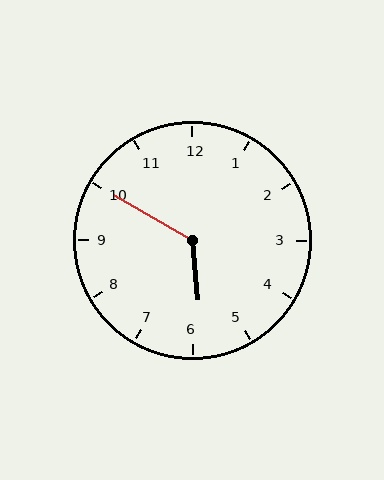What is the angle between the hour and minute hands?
Approximately 125 degrees.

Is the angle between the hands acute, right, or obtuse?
It is obtuse.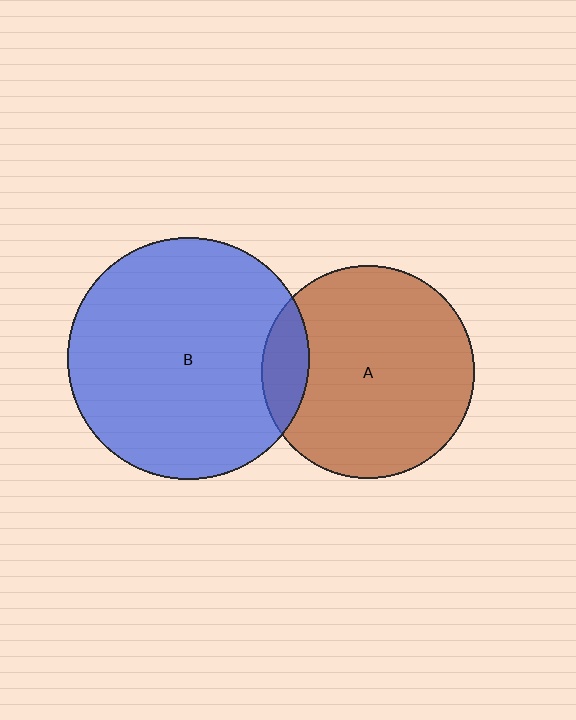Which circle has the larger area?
Circle B (blue).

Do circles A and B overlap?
Yes.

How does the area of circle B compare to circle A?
Approximately 1.3 times.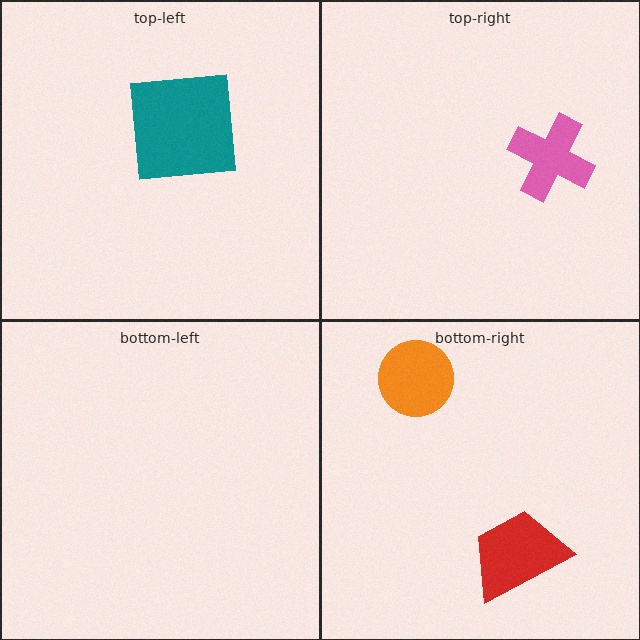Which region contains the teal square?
The top-left region.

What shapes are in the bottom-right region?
The red trapezoid, the orange circle.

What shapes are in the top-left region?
The teal square.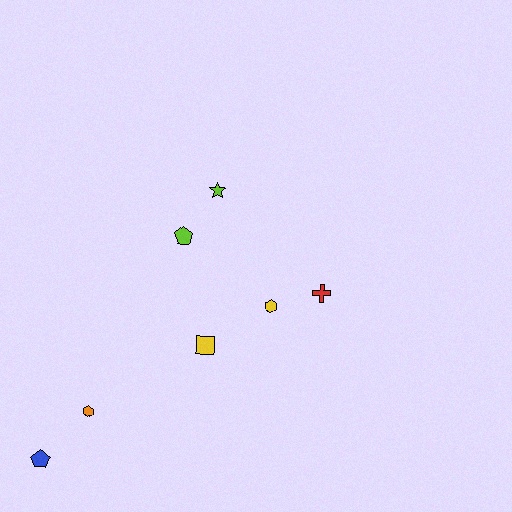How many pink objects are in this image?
There are no pink objects.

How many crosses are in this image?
There is 1 cross.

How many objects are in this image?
There are 7 objects.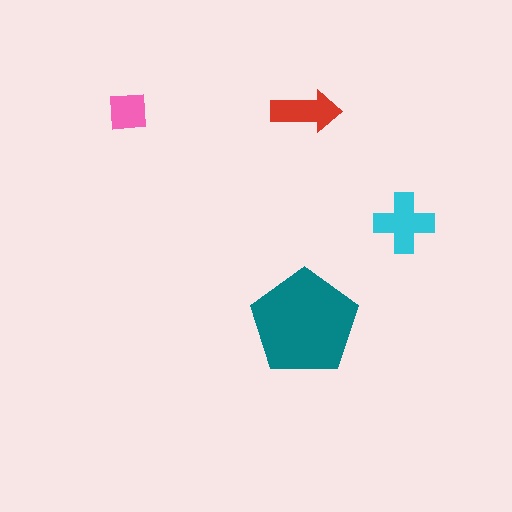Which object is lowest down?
The teal pentagon is bottommost.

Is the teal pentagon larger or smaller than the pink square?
Larger.